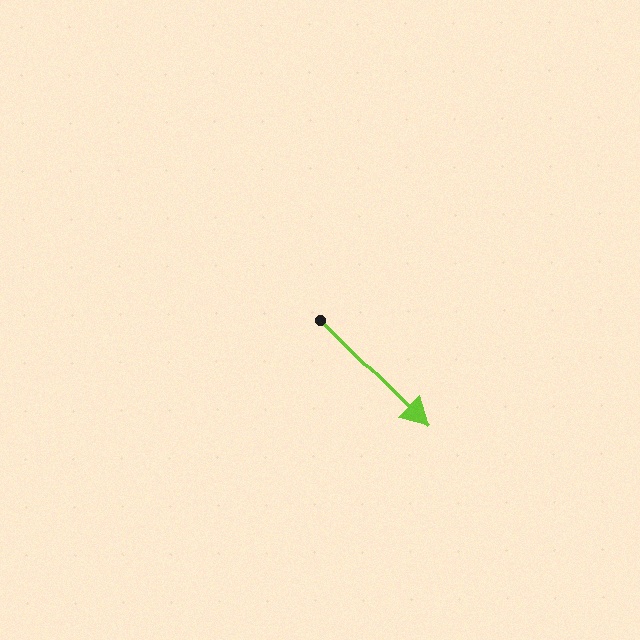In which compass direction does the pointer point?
Southeast.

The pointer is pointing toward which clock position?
Roughly 4 o'clock.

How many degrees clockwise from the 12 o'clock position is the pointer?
Approximately 135 degrees.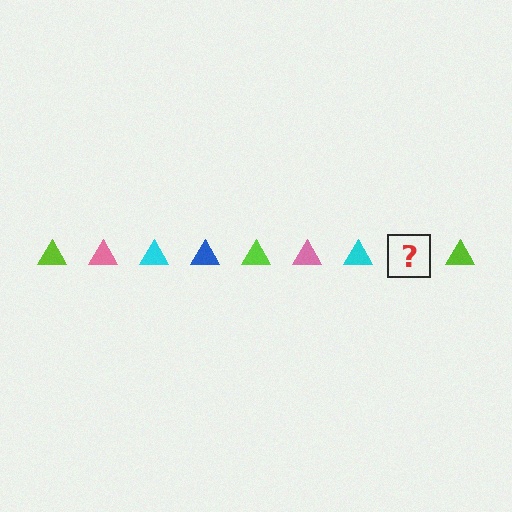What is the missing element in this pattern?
The missing element is a blue triangle.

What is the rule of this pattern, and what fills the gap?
The rule is that the pattern cycles through lime, pink, cyan, blue triangles. The gap should be filled with a blue triangle.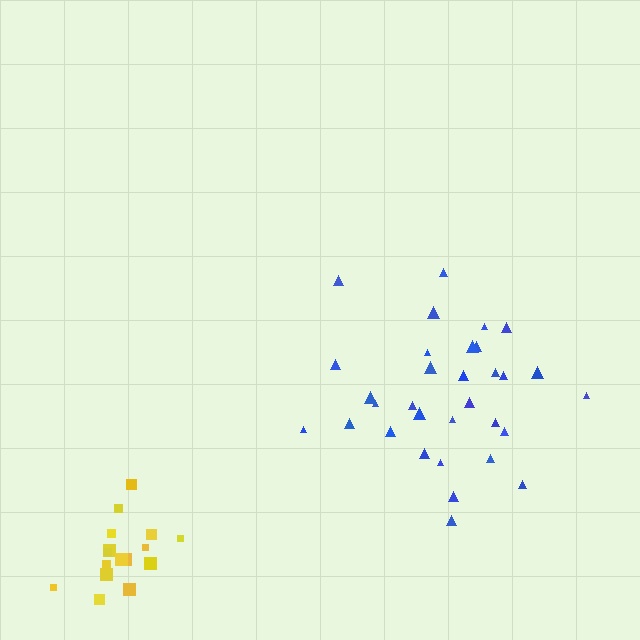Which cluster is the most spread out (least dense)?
Blue.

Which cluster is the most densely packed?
Yellow.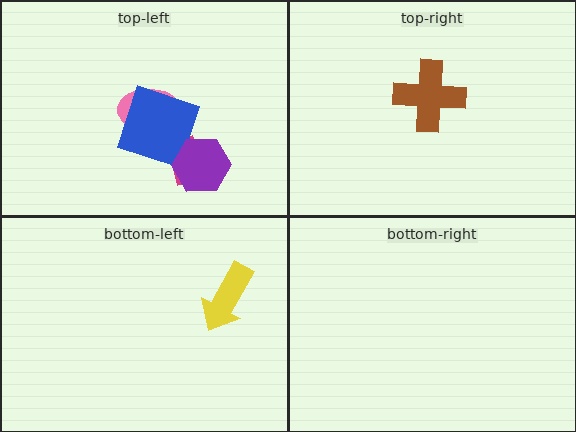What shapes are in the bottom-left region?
The yellow arrow.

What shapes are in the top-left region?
The pink ellipse, the magenta rectangle, the blue square, the purple hexagon.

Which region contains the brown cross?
The top-right region.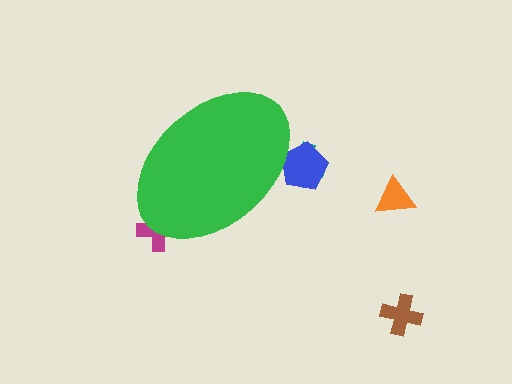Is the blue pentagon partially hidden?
Yes, the blue pentagon is partially hidden behind the green ellipse.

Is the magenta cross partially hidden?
Yes, the magenta cross is partially hidden behind the green ellipse.